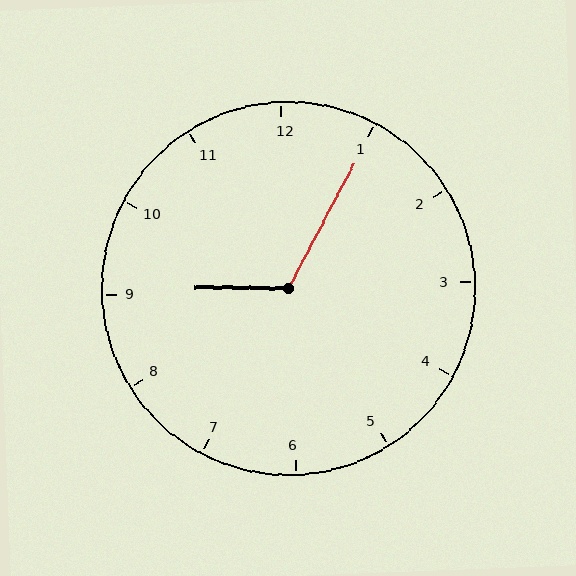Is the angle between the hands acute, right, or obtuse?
It is obtuse.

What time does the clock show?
9:05.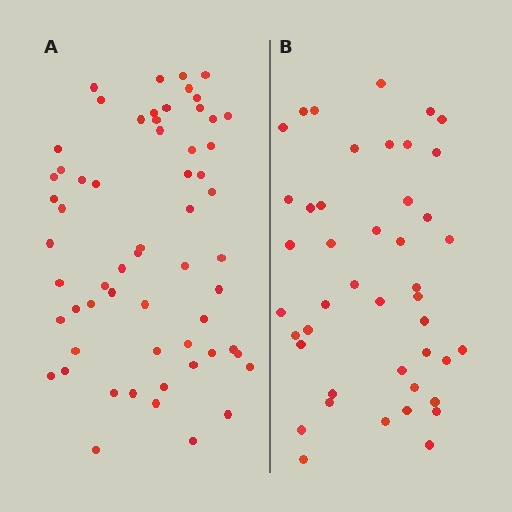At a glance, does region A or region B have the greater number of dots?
Region A (the left region) has more dots.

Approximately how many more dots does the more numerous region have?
Region A has approximately 15 more dots than region B.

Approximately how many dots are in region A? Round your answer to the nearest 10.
About 60 dots.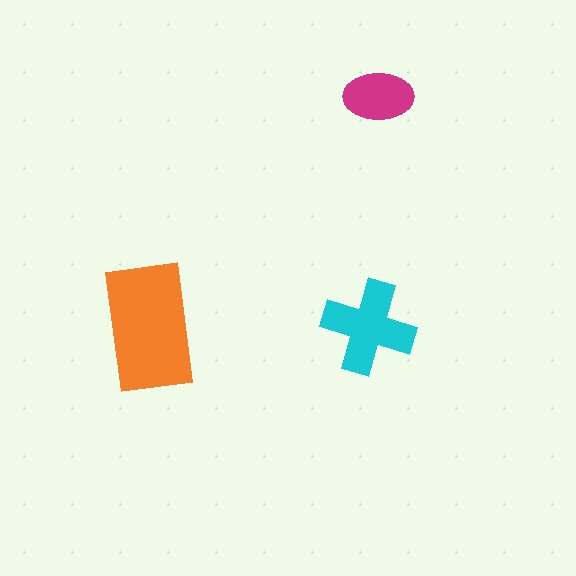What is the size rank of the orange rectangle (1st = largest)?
1st.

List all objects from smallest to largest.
The magenta ellipse, the cyan cross, the orange rectangle.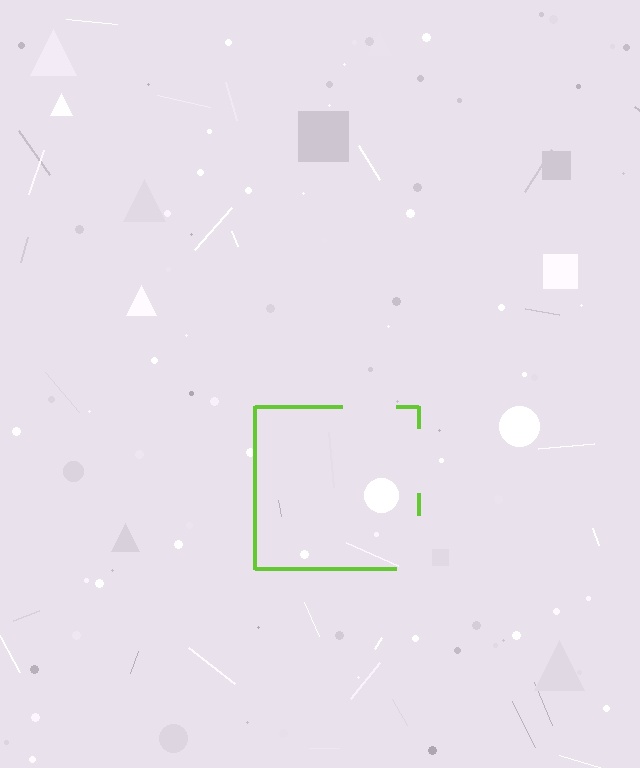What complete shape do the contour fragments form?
The contour fragments form a square.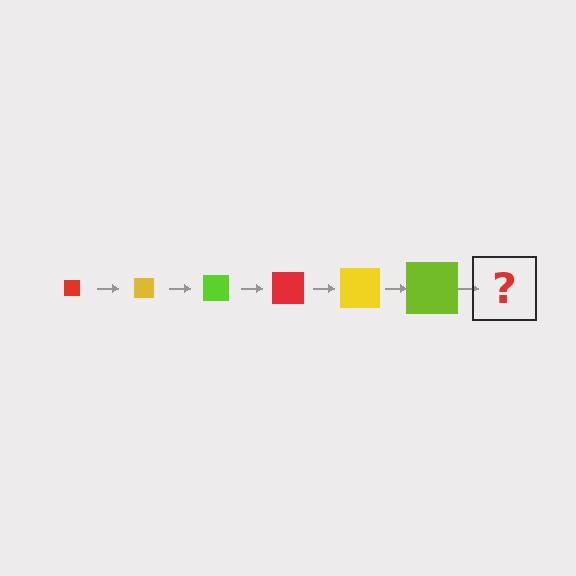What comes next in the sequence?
The next element should be a red square, larger than the previous one.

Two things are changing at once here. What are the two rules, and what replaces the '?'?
The two rules are that the square grows larger each step and the color cycles through red, yellow, and lime. The '?' should be a red square, larger than the previous one.